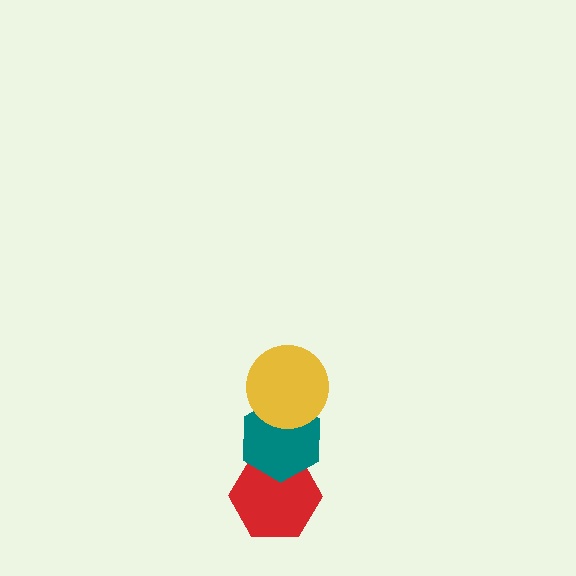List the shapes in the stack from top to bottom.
From top to bottom: the yellow circle, the teal hexagon, the red hexagon.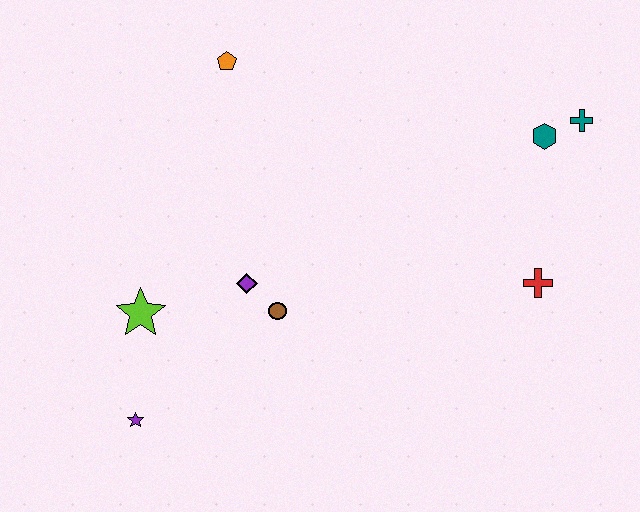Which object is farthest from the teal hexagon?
The purple star is farthest from the teal hexagon.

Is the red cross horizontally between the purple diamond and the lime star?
No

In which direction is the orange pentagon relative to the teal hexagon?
The orange pentagon is to the left of the teal hexagon.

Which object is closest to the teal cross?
The teal hexagon is closest to the teal cross.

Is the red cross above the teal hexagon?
No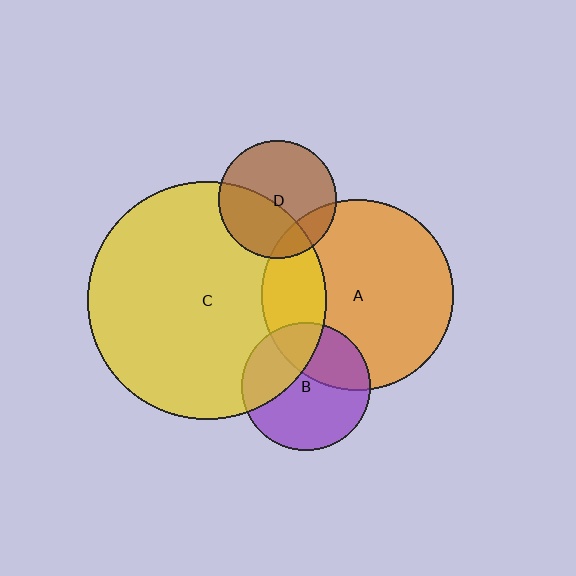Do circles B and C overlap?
Yes.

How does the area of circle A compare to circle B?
Approximately 2.2 times.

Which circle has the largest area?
Circle C (yellow).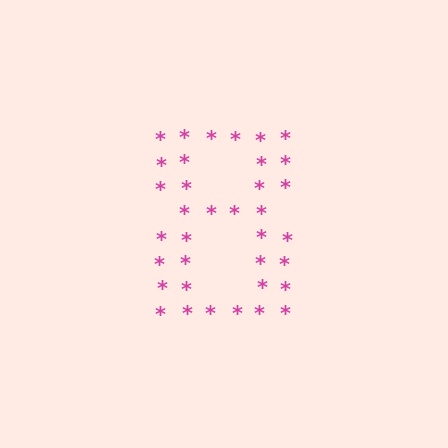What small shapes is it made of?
It is made of small asterisks.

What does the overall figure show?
The overall figure shows the digit 8.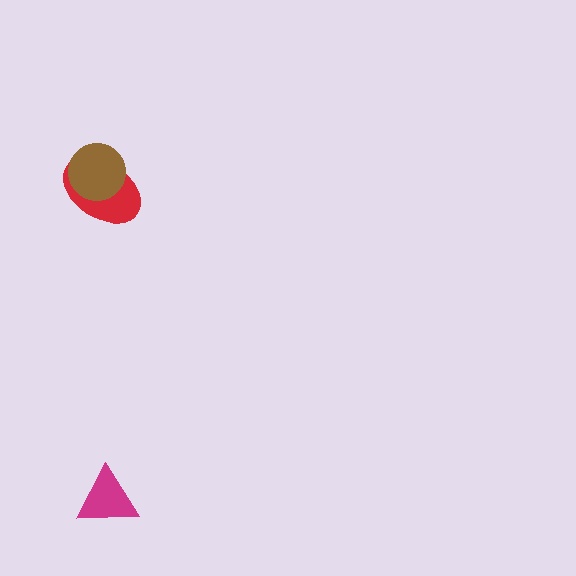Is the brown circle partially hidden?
No, no other shape covers it.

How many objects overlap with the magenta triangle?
0 objects overlap with the magenta triangle.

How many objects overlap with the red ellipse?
1 object overlaps with the red ellipse.